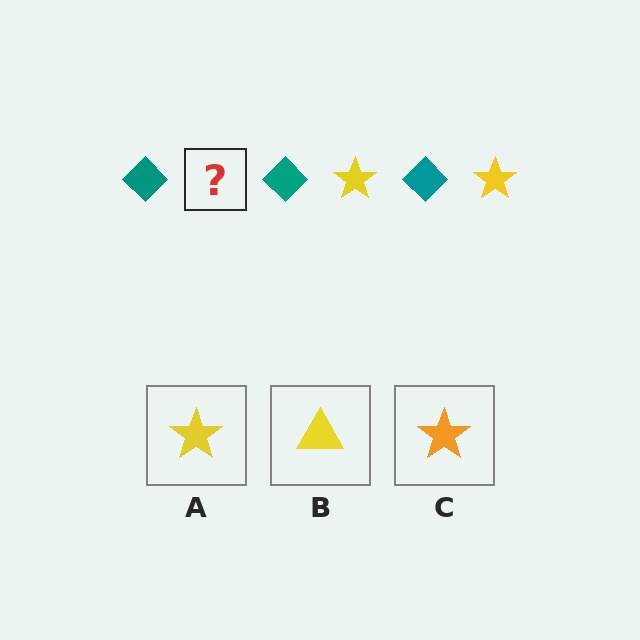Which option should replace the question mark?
Option A.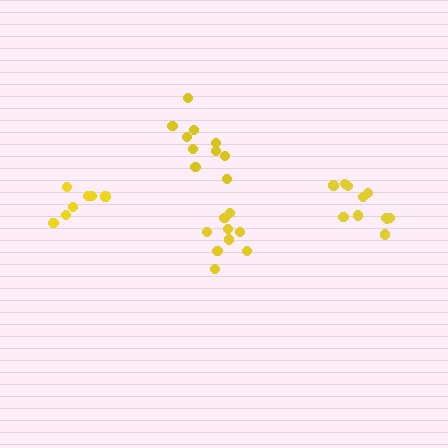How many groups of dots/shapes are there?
There are 4 groups.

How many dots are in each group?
Group 1: 11 dots, Group 2: 7 dots, Group 3: 10 dots, Group 4: 9 dots (37 total).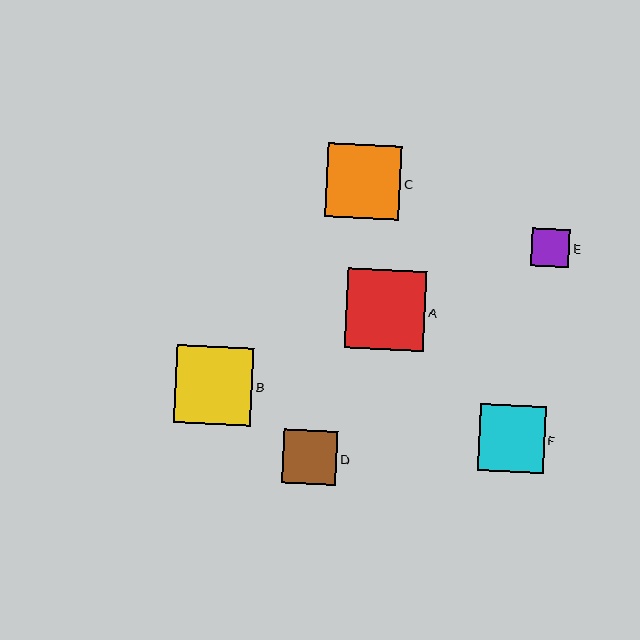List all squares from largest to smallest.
From largest to smallest: A, B, C, F, D, E.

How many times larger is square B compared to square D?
Square B is approximately 1.4 times the size of square D.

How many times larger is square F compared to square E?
Square F is approximately 1.7 times the size of square E.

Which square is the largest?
Square A is the largest with a size of approximately 79 pixels.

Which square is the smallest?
Square E is the smallest with a size of approximately 38 pixels.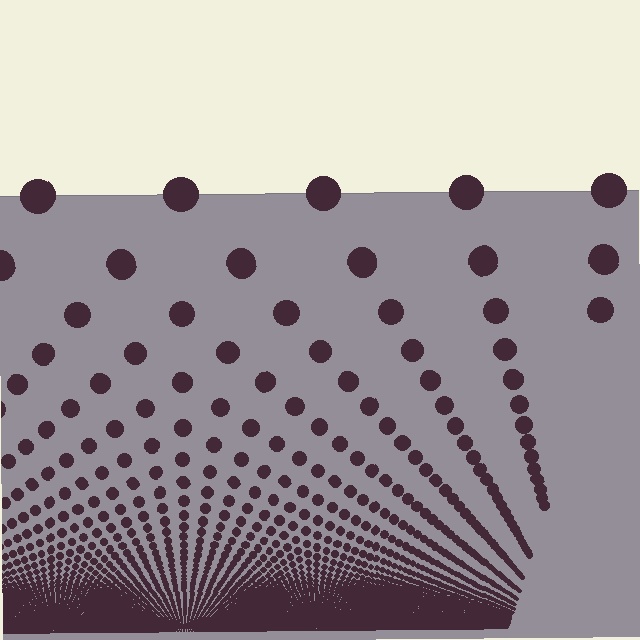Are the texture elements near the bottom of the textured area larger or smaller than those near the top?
Smaller. The gradient is inverted — elements near the bottom are smaller and denser.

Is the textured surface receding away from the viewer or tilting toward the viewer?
The surface appears to tilt toward the viewer. Texture elements get larger and sparser toward the top.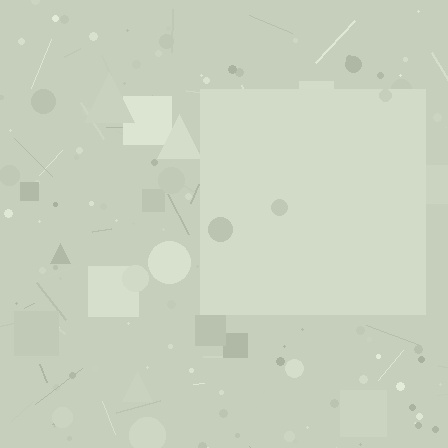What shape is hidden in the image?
A square is hidden in the image.